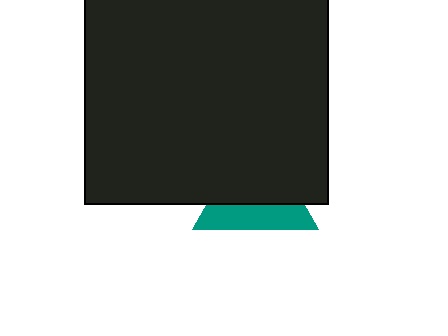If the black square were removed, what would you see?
You would see the complete teal triangle.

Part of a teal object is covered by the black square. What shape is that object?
It is a triangle.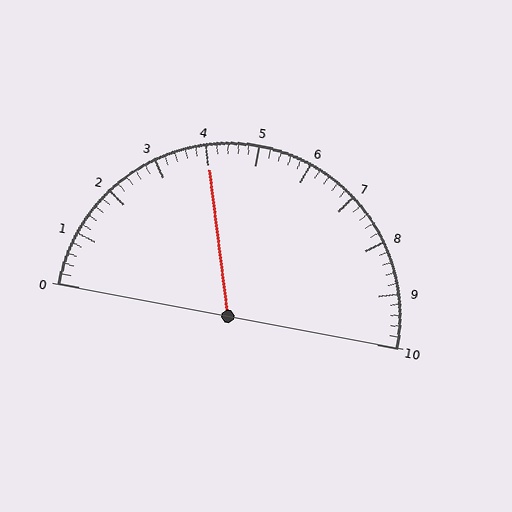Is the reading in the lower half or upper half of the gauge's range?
The reading is in the lower half of the range (0 to 10).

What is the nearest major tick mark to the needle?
The nearest major tick mark is 4.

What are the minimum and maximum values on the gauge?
The gauge ranges from 0 to 10.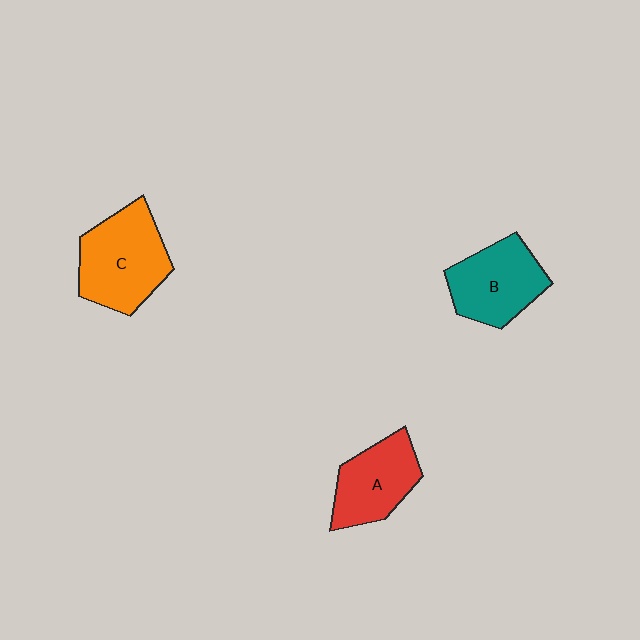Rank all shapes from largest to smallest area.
From largest to smallest: C (orange), B (teal), A (red).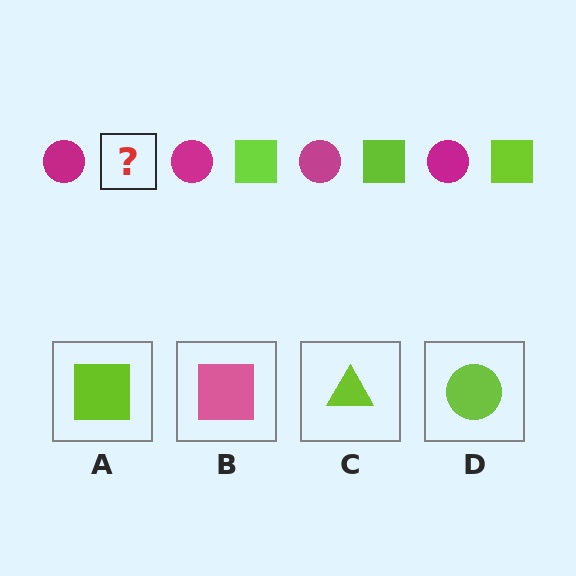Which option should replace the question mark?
Option A.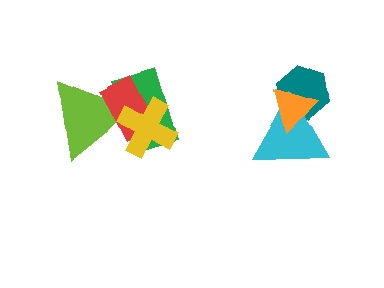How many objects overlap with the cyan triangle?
2 objects overlap with the cyan triangle.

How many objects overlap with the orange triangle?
2 objects overlap with the orange triangle.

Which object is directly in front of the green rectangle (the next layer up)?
The red rectangle is directly in front of the green rectangle.